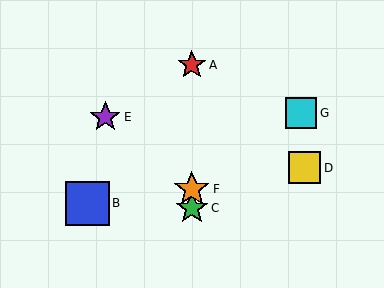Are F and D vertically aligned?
No, F is at x≈192 and D is at x≈305.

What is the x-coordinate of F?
Object F is at x≈192.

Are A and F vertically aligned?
Yes, both are at x≈192.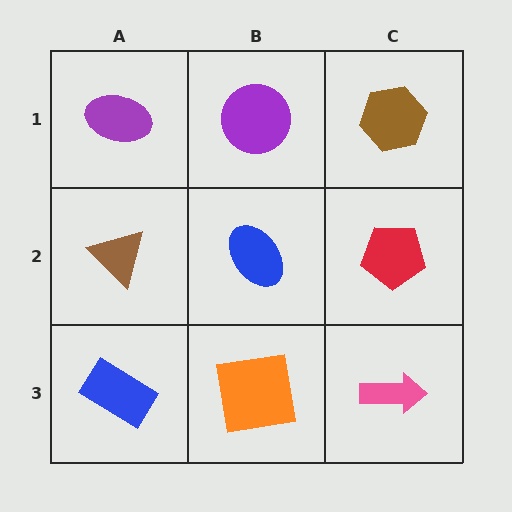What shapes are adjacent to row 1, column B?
A blue ellipse (row 2, column B), a purple ellipse (row 1, column A), a brown hexagon (row 1, column C).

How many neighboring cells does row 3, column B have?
3.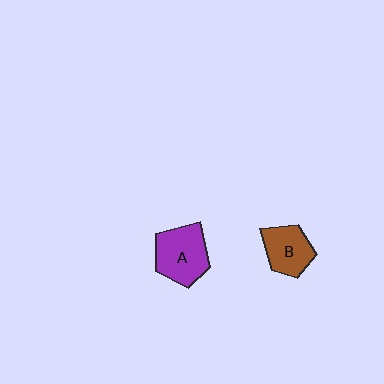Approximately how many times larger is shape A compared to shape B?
Approximately 1.3 times.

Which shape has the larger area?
Shape A (purple).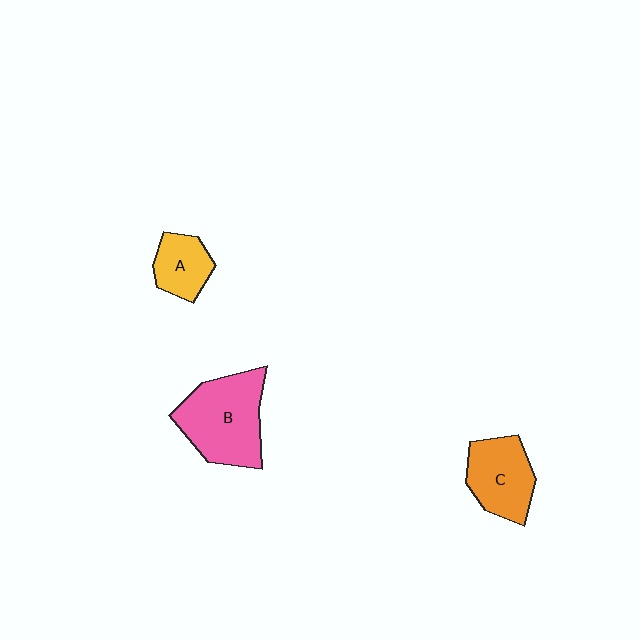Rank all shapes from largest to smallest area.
From largest to smallest: B (pink), C (orange), A (yellow).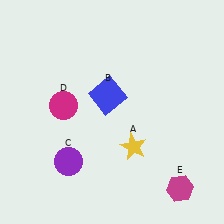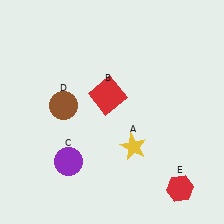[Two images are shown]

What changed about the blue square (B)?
In Image 1, B is blue. In Image 2, it changed to red.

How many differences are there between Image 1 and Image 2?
There are 3 differences between the two images.